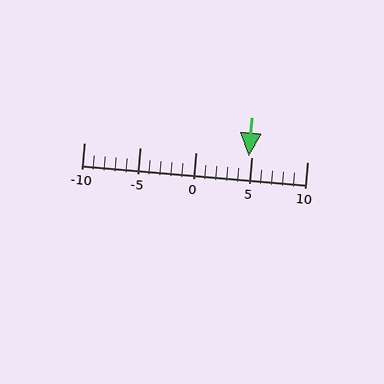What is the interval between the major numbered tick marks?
The major tick marks are spaced 5 units apart.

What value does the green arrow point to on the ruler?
The green arrow points to approximately 5.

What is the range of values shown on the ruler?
The ruler shows values from -10 to 10.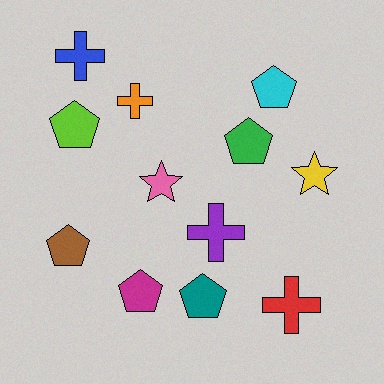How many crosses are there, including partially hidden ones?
There are 4 crosses.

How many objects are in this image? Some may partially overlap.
There are 12 objects.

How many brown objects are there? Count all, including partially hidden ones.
There is 1 brown object.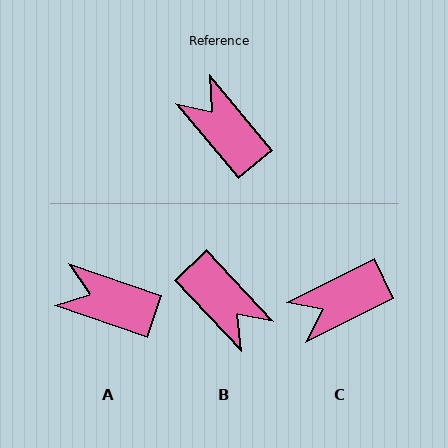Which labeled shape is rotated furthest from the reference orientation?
B, about 177 degrees away.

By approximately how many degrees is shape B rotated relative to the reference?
Approximately 177 degrees clockwise.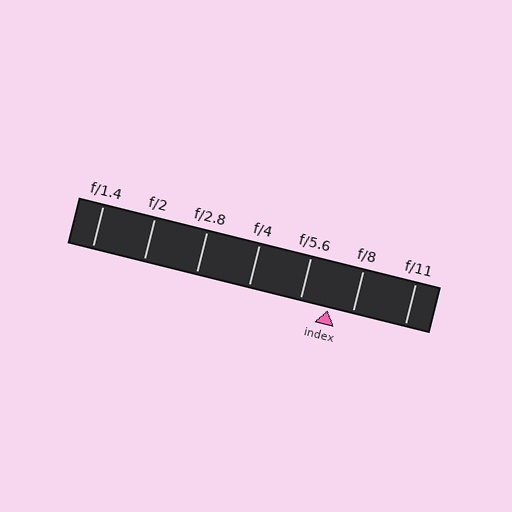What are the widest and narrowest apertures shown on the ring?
The widest aperture shown is f/1.4 and the narrowest is f/11.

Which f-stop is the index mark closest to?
The index mark is closest to f/8.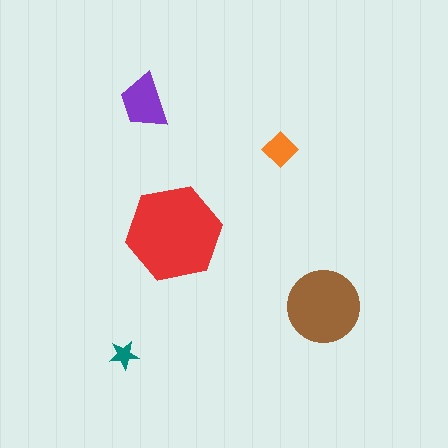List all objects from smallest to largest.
The teal star, the orange diamond, the purple trapezoid, the brown circle, the red hexagon.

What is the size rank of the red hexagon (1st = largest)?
1st.